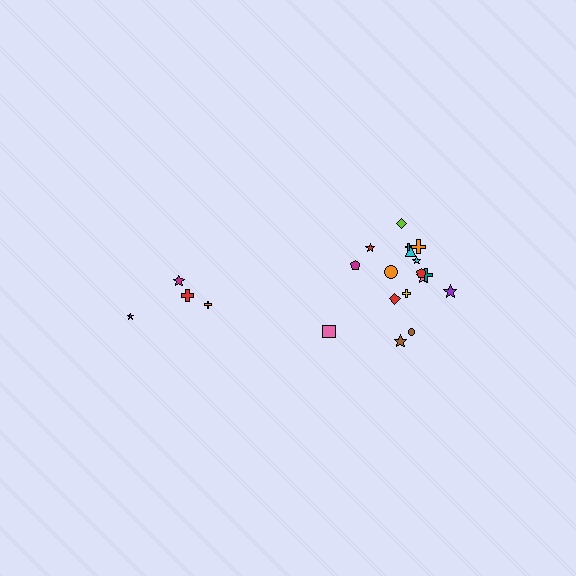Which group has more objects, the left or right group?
The right group.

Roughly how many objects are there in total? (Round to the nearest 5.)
Roughly 20 objects in total.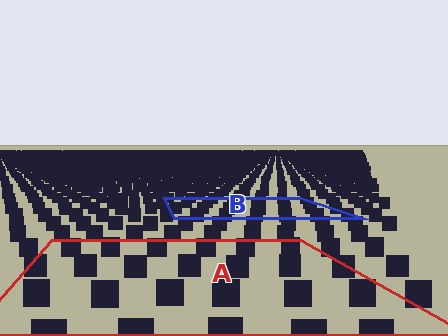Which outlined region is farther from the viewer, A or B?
Region B is farther from the viewer — the texture elements inside it appear smaller and more densely packed.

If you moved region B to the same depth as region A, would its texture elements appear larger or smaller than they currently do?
They would appear larger. At a closer depth, the same texture elements are projected at a bigger on-screen size.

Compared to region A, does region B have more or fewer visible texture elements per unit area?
Region B has more texture elements per unit area — they are packed more densely because it is farther away.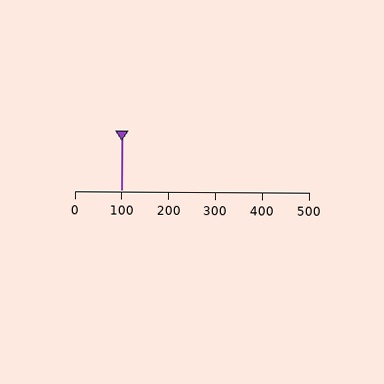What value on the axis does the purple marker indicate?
The marker indicates approximately 100.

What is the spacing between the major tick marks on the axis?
The major ticks are spaced 100 apart.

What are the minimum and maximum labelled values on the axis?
The axis runs from 0 to 500.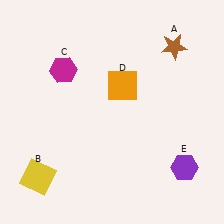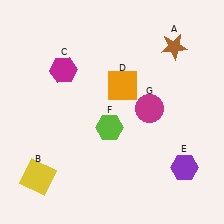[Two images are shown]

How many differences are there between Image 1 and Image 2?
There are 2 differences between the two images.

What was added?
A lime hexagon (F), a magenta circle (G) were added in Image 2.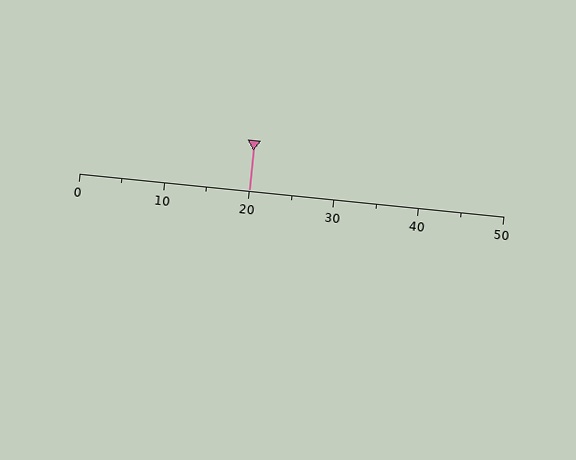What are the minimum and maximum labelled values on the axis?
The axis runs from 0 to 50.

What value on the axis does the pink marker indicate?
The marker indicates approximately 20.